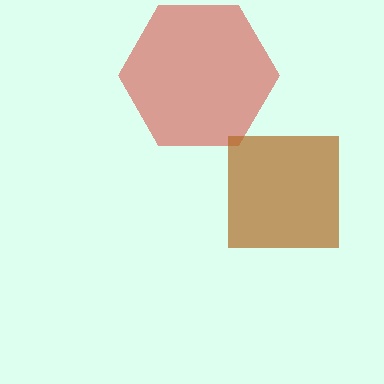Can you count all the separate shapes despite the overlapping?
Yes, there are 2 separate shapes.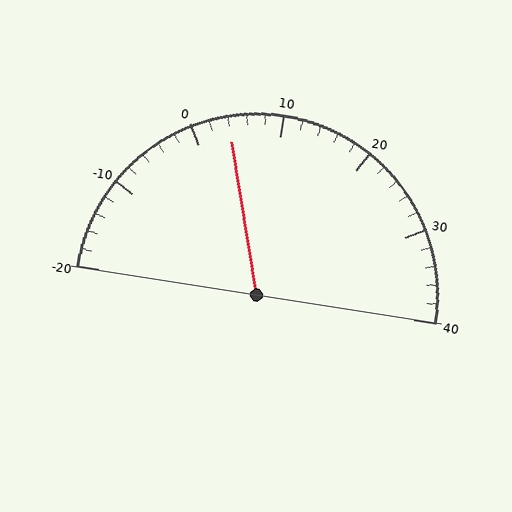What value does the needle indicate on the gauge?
The needle indicates approximately 4.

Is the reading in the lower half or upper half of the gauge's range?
The reading is in the lower half of the range (-20 to 40).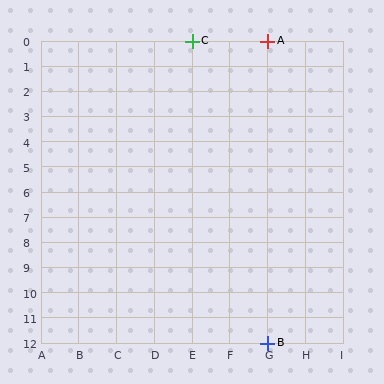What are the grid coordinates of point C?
Point C is at grid coordinates (E, 0).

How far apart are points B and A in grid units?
Points B and A are 12 rows apart.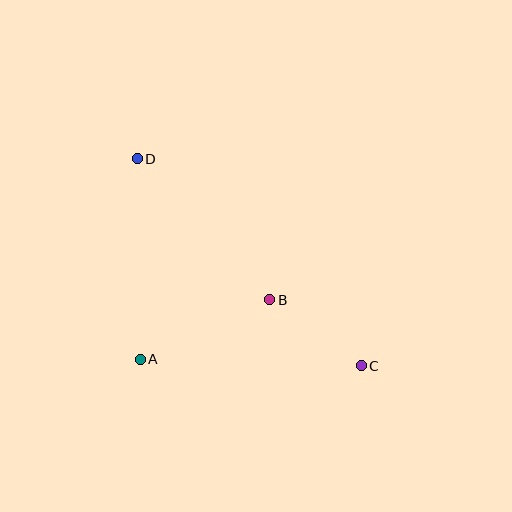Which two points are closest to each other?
Points B and C are closest to each other.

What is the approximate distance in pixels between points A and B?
The distance between A and B is approximately 142 pixels.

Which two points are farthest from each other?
Points C and D are farthest from each other.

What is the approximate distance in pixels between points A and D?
The distance between A and D is approximately 200 pixels.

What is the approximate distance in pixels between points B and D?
The distance between B and D is approximately 194 pixels.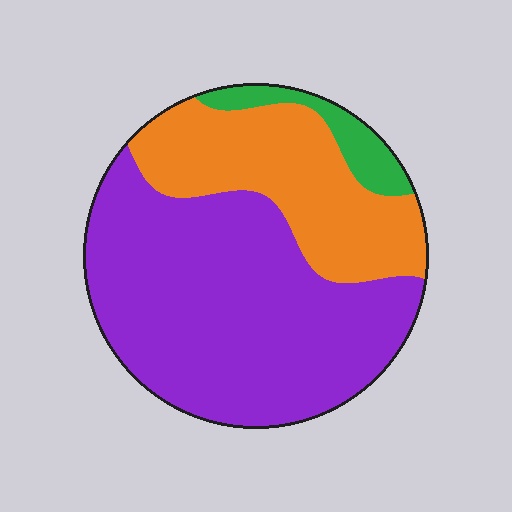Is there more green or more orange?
Orange.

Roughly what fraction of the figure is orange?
Orange covers 31% of the figure.